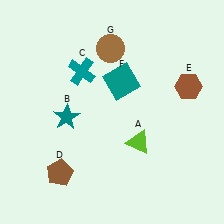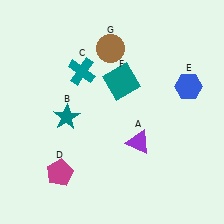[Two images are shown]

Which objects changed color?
A changed from lime to purple. D changed from brown to magenta. E changed from brown to blue.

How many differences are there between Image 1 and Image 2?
There are 3 differences between the two images.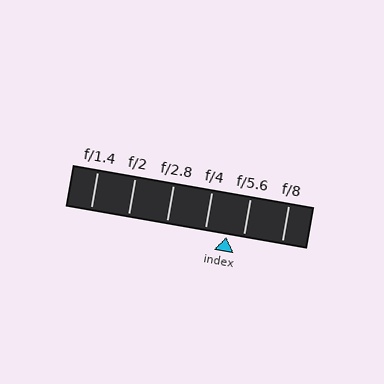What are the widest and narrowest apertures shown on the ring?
The widest aperture shown is f/1.4 and the narrowest is f/8.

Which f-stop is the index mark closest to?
The index mark is closest to f/5.6.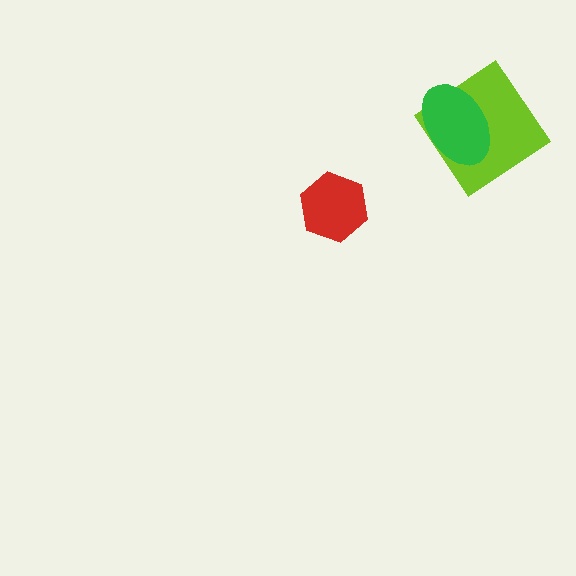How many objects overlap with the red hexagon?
0 objects overlap with the red hexagon.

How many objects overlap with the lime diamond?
1 object overlaps with the lime diamond.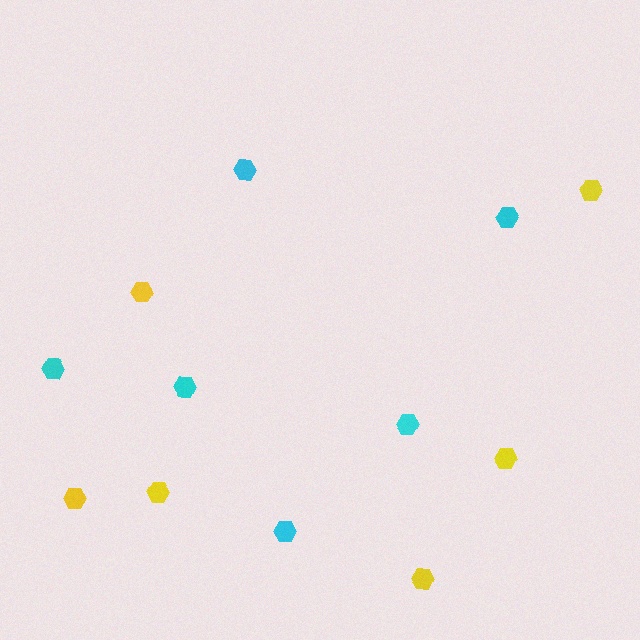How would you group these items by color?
There are 2 groups: one group of yellow hexagons (6) and one group of cyan hexagons (6).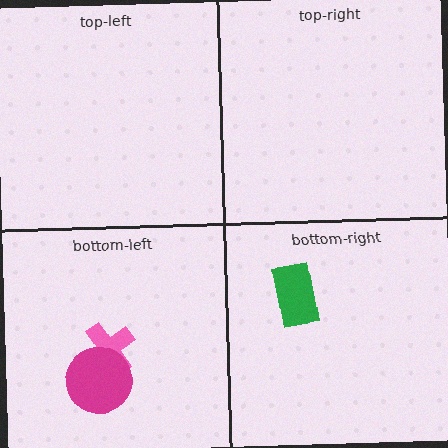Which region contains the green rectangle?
The bottom-right region.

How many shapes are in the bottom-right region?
1.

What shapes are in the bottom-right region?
The green rectangle.